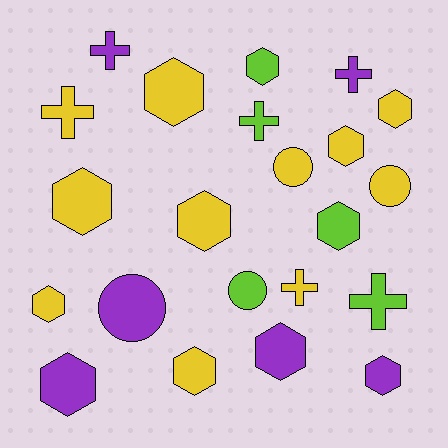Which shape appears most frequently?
Hexagon, with 12 objects.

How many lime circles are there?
There is 1 lime circle.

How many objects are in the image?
There are 22 objects.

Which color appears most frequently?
Yellow, with 11 objects.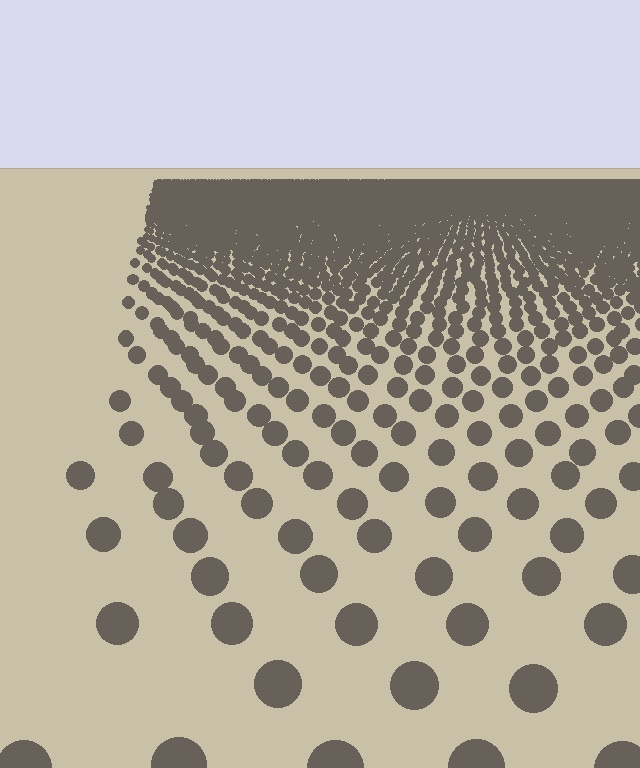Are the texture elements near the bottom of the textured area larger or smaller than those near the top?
Larger. Near the bottom, elements are closer to the viewer and appear at a bigger on-screen size.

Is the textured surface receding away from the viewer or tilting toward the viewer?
The surface is receding away from the viewer. Texture elements get smaller and denser toward the top.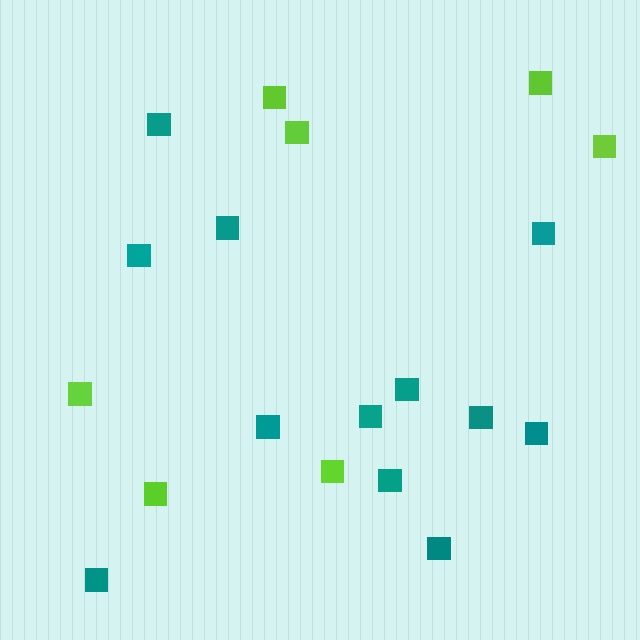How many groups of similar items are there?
There are 2 groups: one group of teal squares (12) and one group of lime squares (7).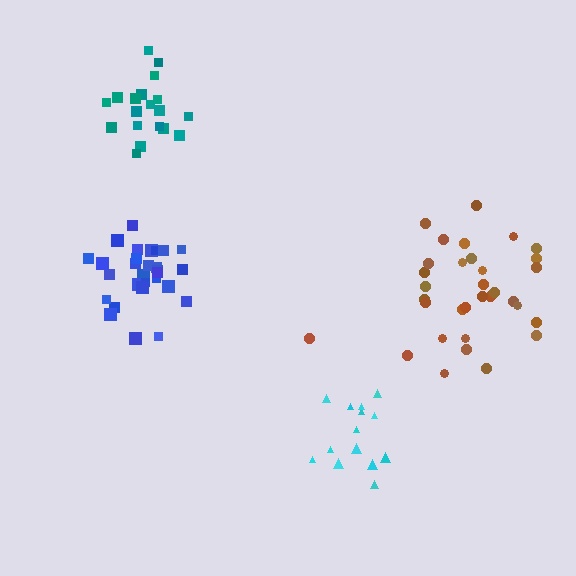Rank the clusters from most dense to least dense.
blue, teal, brown, cyan.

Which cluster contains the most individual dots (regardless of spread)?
Brown (33).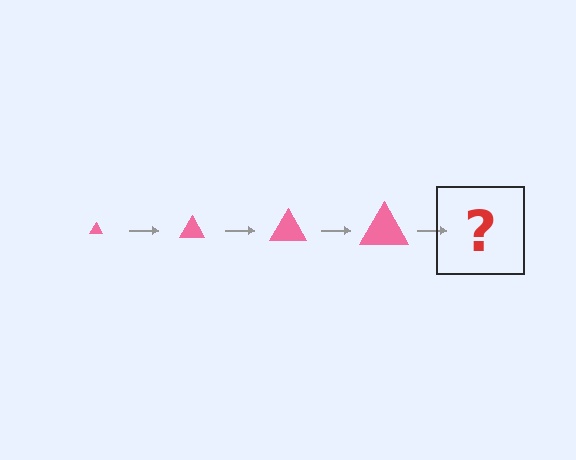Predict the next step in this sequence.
The next step is a pink triangle, larger than the previous one.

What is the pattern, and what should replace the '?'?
The pattern is that the triangle gets progressively larger each step. The '?' should be a pink triangle, larger than the previous one.